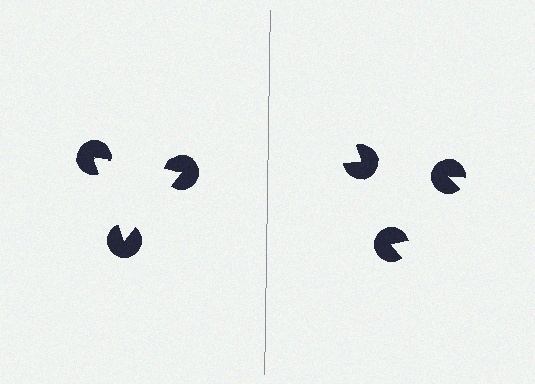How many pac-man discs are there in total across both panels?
6 — 3 on each side.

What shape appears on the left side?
An illusory triangle.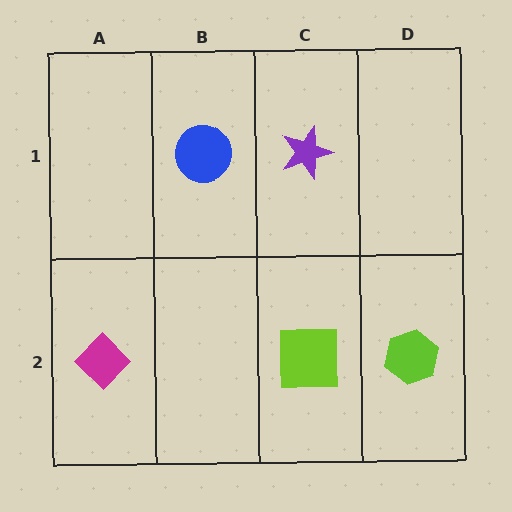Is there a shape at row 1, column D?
No, that cell is empty.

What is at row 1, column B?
A blue circle.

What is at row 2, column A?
A magenta diamond.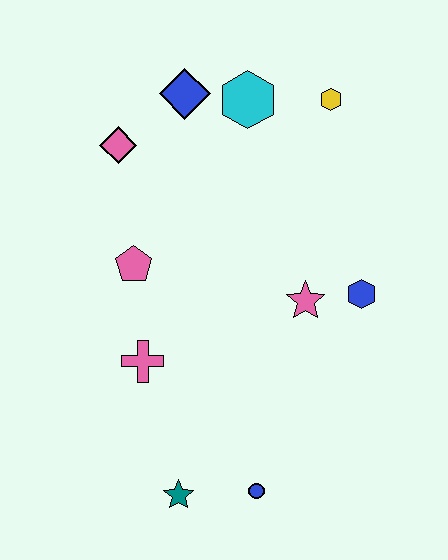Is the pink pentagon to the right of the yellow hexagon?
No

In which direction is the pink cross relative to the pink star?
The pink cross is to the left of the pink star.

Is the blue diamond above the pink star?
Yes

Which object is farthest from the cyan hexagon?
The teal star is farthest from the cyan hexagon.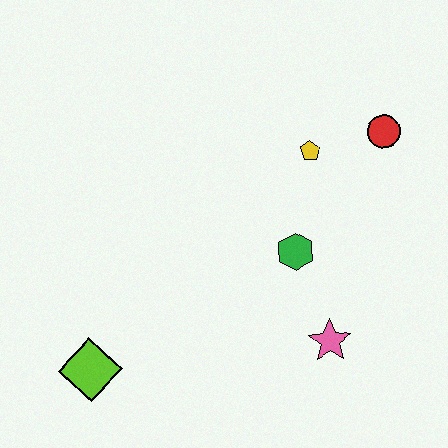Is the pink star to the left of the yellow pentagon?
No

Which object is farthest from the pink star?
The lime diamond is farthest from the pink star.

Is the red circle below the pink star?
No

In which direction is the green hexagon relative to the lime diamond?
The green hexagon is to the right of the lime diamond.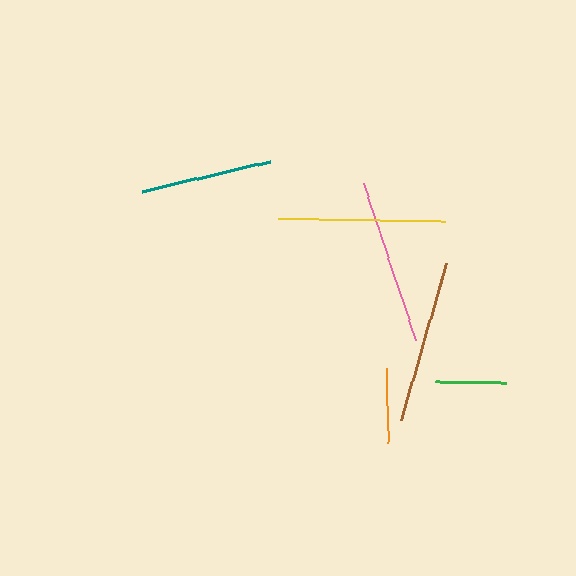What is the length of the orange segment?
The orange segment is approximately 75 pixels long.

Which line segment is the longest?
The yellow line is the longest at approximately 167 pixels.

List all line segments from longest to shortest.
From longest to shortest: yellow, pink, brown, teal, orange, green.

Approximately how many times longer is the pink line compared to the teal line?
The pink line is approximately 1.2 times the length of the teal line.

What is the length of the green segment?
The green segment is approximately 71 pixels long.